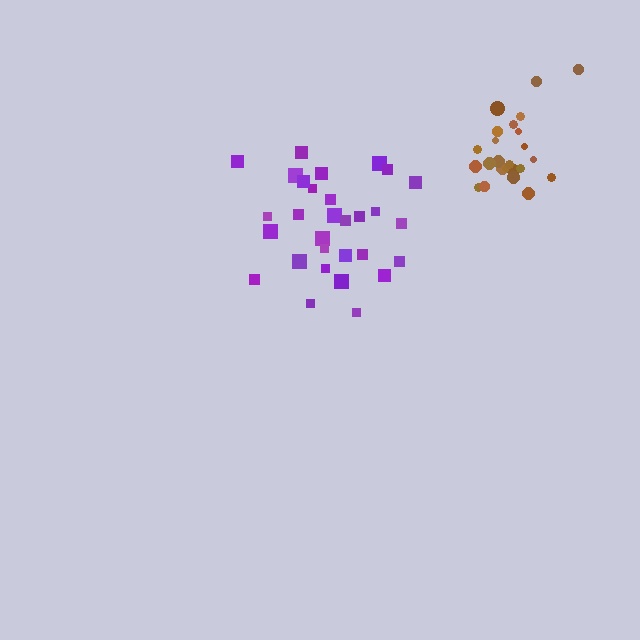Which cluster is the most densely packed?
Brown.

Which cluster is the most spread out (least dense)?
Purple.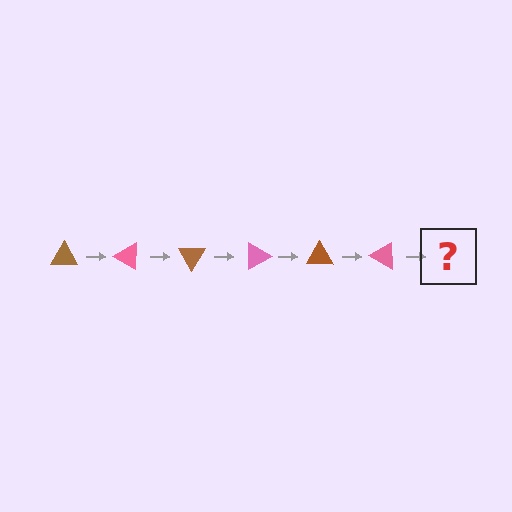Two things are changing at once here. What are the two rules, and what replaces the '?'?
The two rules are that it rotates 30 degrees each step and the color cycles through brown and pink. The '?' should be a brown triangle, rotated 180 degrees from the start.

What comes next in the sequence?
The next element should be a brown triangle, rotated 180 degrees from the start.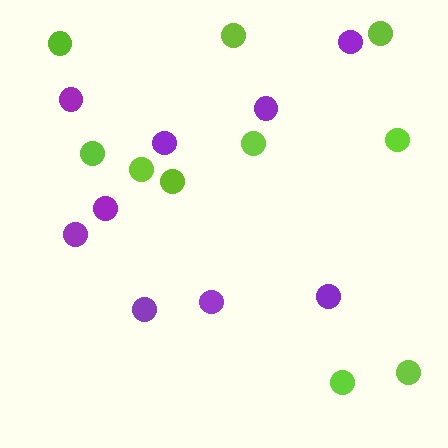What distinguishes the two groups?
There are 2 groups: one group of lime circles (10) and one group of purple circles (9).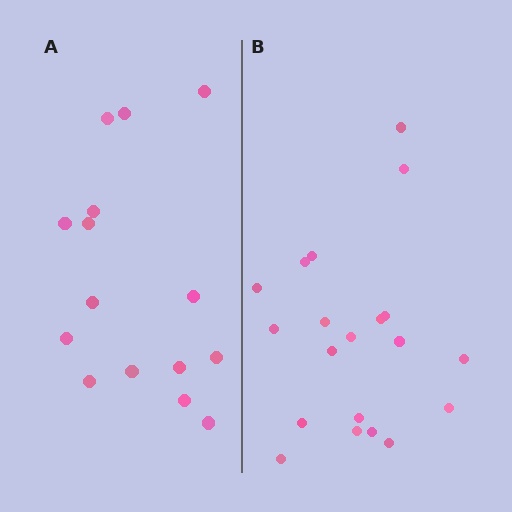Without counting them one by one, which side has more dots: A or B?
Region B (the right region) has more dots.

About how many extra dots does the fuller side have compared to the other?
Region B has about 5 more dots than region A.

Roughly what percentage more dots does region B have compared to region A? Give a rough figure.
About 35% more.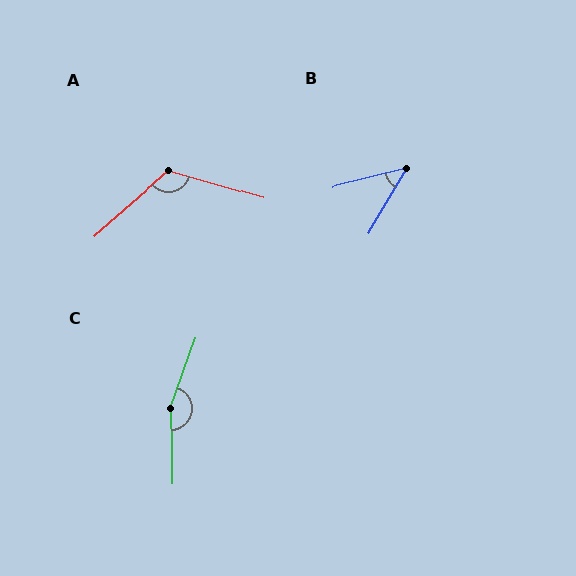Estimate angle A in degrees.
Approximately 123 degrees.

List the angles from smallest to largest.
B (46°), A (123°), C (160°).